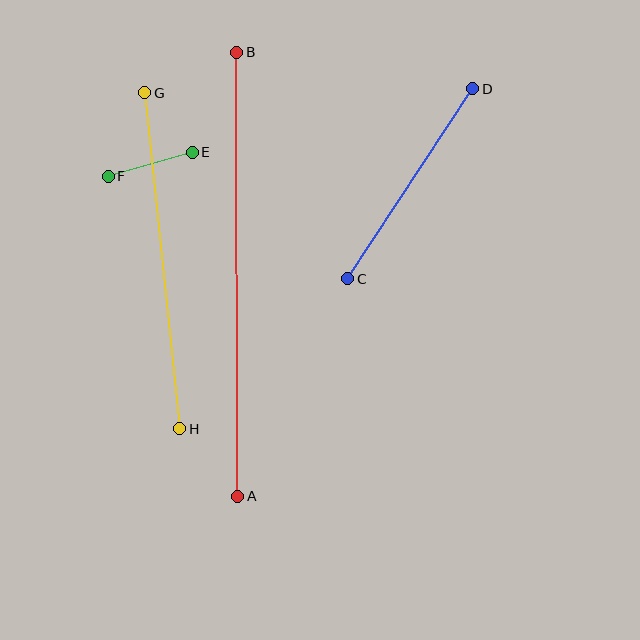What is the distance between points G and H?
The distance is approximately 337 pixels.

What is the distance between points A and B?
The distance is approximately 444 pixels.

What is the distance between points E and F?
The distance is approximately 87 pixels.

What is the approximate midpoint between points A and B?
The midpoint is at approximately (237, 274) pixels.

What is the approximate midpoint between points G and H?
The midpoint is at approximately (162, 261) pixels.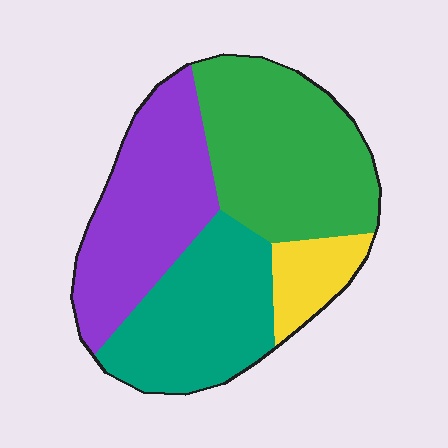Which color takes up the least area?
Yellow, at roughly 10%.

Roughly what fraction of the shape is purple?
Purple covers roughly 30% of the shape.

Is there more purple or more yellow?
Purple.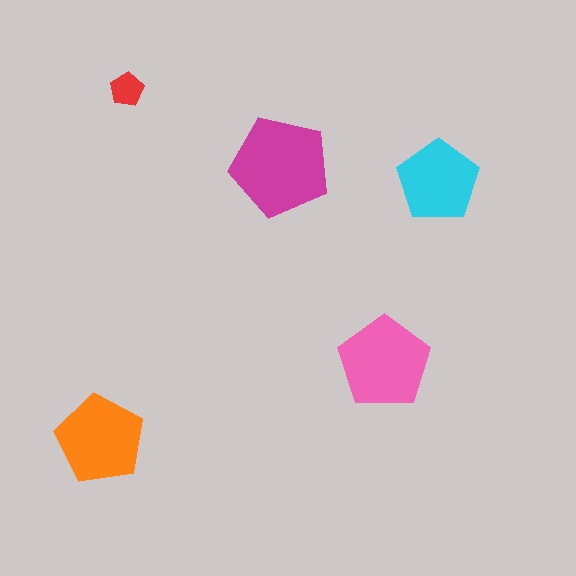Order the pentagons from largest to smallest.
the magenta one, the pink one, the orange one, the cyan one, the red one.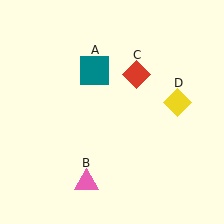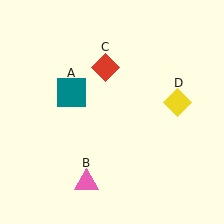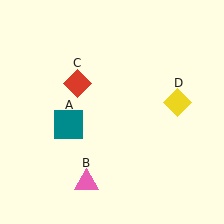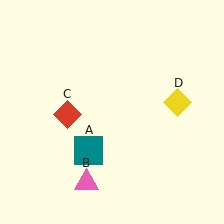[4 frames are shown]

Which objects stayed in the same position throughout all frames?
Pink triangle (object B) and yellow diamond (object D) remained stationary.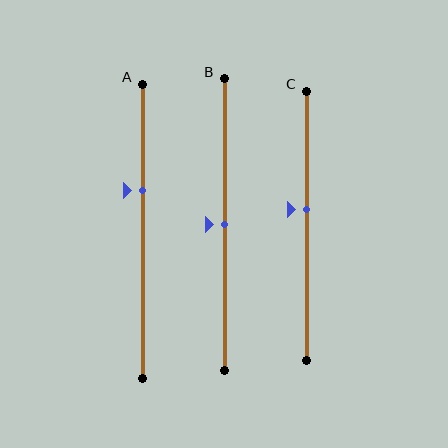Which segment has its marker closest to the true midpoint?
Segment B has its marker closest to the true midpoint.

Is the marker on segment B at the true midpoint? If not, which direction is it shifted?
Yes, the marker on segment B is at the true midpoint.